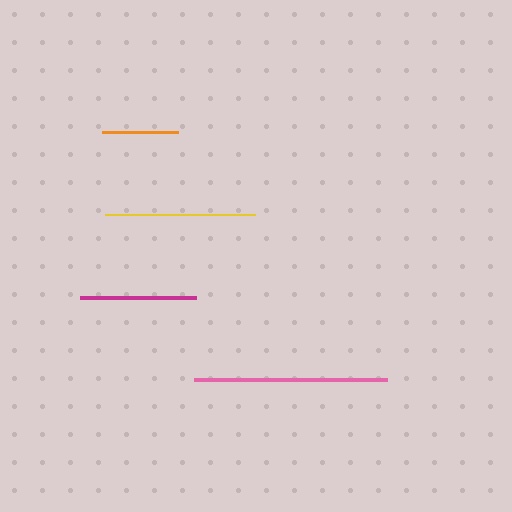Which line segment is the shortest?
The orange line is the shortest at approximately 76 pixels.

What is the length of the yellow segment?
The yellow segment is approximately 150 pixels long.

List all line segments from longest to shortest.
From longest to shortest: pink, yellow, magenta, orange.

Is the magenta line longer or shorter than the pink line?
The pink line is longer than the magenta line.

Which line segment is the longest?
The pink line is the longest at approximately 193 pixels.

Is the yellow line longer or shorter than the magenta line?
The yellow line is longer than the magenta line.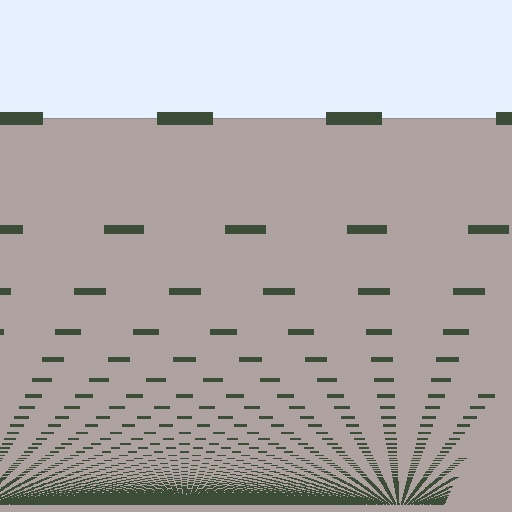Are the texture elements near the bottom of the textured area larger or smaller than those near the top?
Smaller. The gradient is inverted — elements near the bottom are smaller and denser.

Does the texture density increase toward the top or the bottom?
Density increases toward the bottom.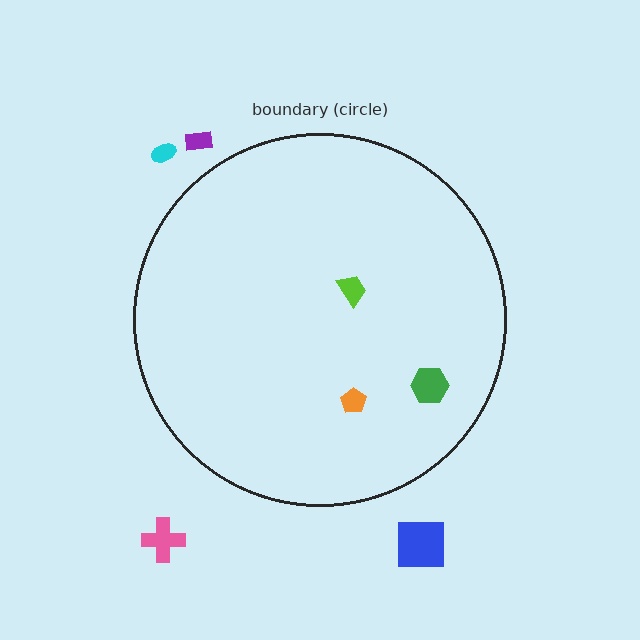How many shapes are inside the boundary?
3 inside, 4 outside.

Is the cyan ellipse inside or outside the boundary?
Outside.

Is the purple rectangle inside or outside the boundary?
Outside.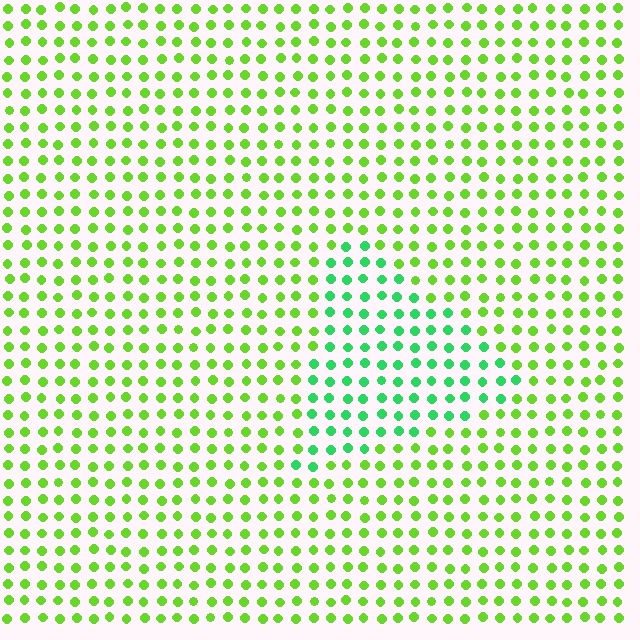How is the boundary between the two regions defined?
The boundary is defined purely by a slight shift in hue (about 40 degrees). Spacing, size, and orientation are identical on both sides.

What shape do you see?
I see a triangle.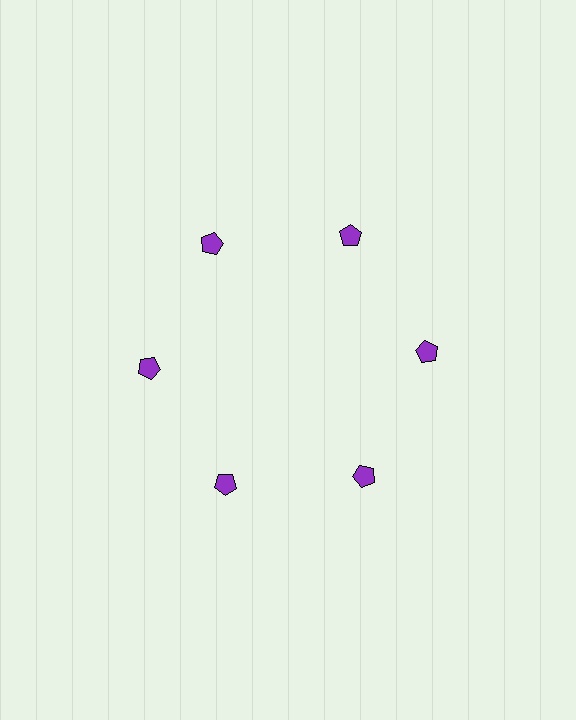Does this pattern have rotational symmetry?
Yes, this pattern has 6-fold rotational symmetry. It looks the same after rotating 60 degrees around the center.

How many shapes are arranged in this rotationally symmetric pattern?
There are 6 shapes, arranged in 6 groups of 1.